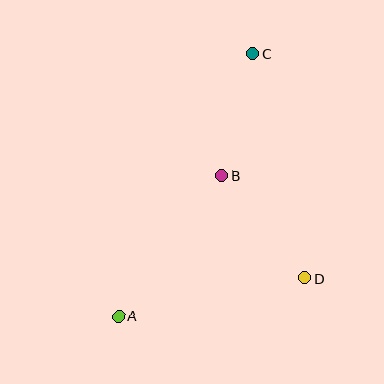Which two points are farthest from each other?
Points A and C are farthest from each other.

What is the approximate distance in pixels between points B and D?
The distance between B and D is approximately 132 pixels.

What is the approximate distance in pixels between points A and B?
The distance between A and B is approximately 175 pixels.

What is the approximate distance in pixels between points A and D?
The distance between A and D is approximately 190 pixels.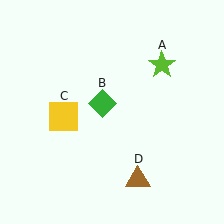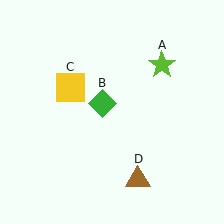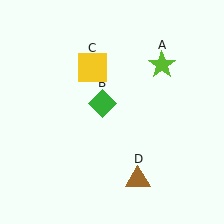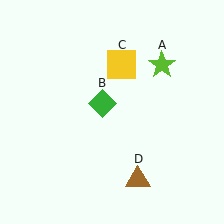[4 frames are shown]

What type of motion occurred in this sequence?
The yellow square (object C) rotated clockwise around the center of the scene.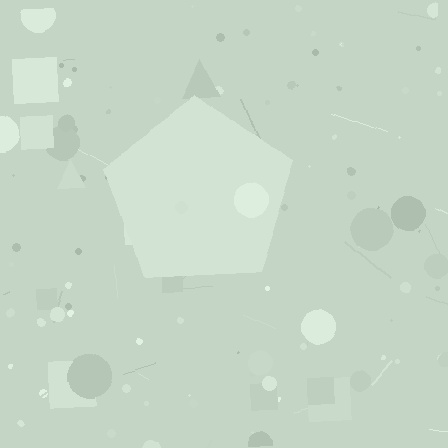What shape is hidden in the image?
A pentagon is hidden in the image.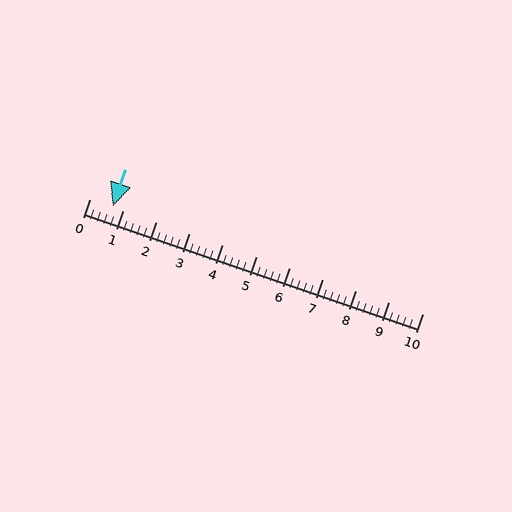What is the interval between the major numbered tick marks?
The major tick marks are spaced 1 units apart.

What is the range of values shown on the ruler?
The ruler shows values from 0 to 10.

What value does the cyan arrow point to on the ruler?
The cyan arrow points to approximately 0.7.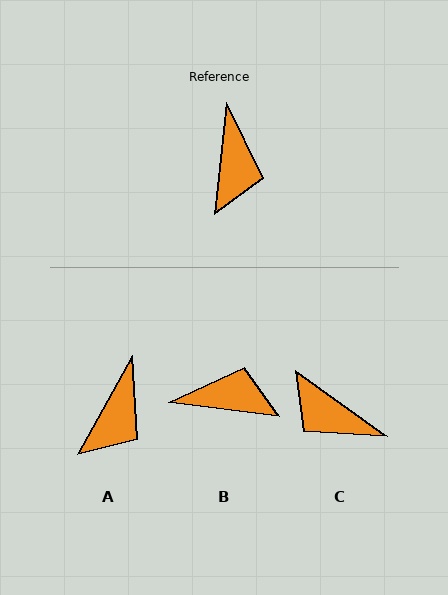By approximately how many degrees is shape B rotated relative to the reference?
Approximately 89 degrees counter-clockwise.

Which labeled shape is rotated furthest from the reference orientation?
C, about 120 degrees away.